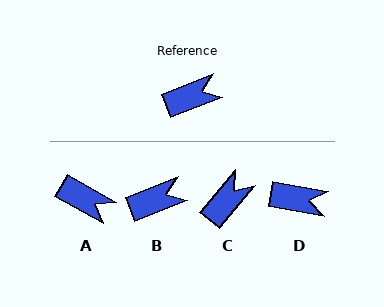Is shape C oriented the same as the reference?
No, it is off by about 29 degrees.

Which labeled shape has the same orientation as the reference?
B.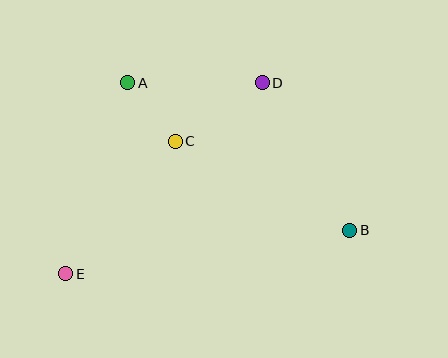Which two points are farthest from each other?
Points B and E are farthest from each other.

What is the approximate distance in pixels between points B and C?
The distance between B and C is approximately 196 pixels.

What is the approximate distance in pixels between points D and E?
The distance between D and E is approximately 274 pixels.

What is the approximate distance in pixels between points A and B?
The distance between A and B is approximately 266 pixels.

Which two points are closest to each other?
Points A and C are closest to each other.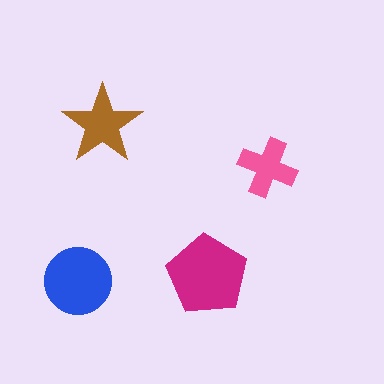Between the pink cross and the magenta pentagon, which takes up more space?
The magenta pentagon.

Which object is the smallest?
The pink cross.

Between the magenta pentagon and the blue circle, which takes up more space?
The magenta pentagon.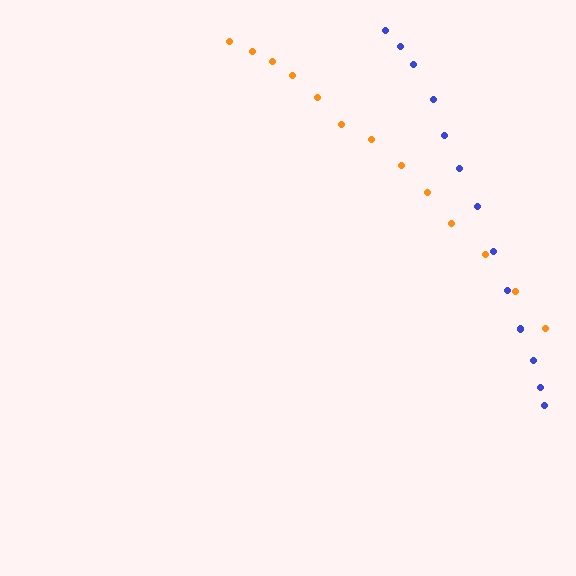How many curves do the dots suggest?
There are 2 distinct paths.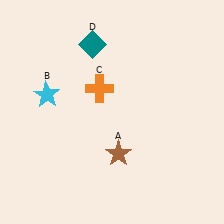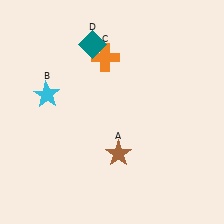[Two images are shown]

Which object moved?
The orange cross (C) moved up.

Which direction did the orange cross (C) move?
The orange cross (C) moved up.